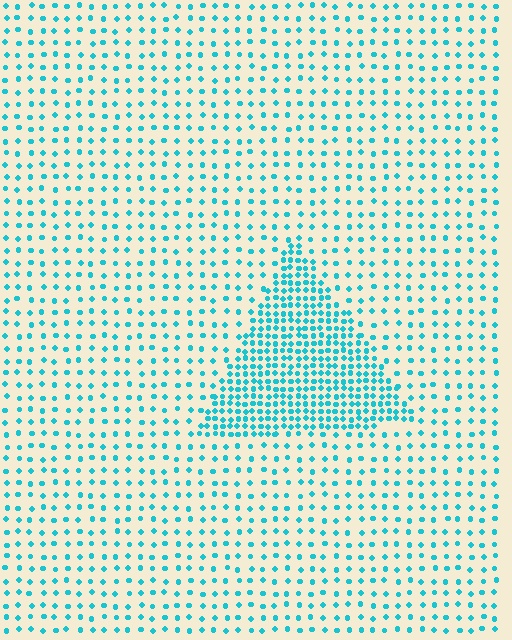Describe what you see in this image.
The image contains small cyan elements arranged at two different densities. A triangle-shaped region is visible where the elements are more densely packed than the surrounding area.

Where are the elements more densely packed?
The elements are more densely packed inside the triangle boundary.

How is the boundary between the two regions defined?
The boundary is defined by a change in element density (approximately 2.6x ratio). All elements are the same color, size, and shape.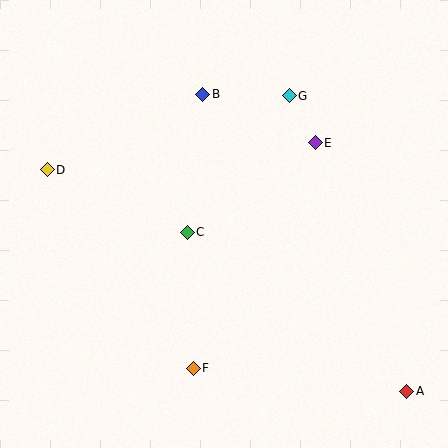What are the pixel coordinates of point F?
Point F is at (193, 368).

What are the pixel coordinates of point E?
Point E is at (315, 143).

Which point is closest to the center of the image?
Point C at (187, 232) is closest to the center.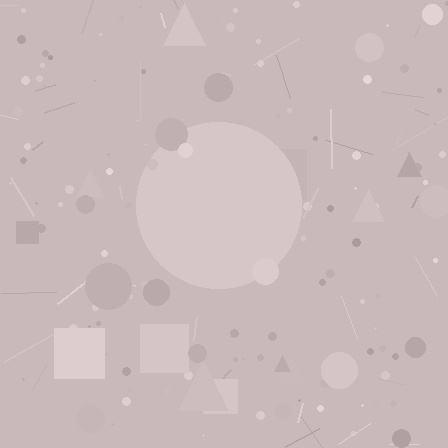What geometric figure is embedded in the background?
A circle is embedded in the background.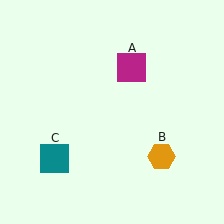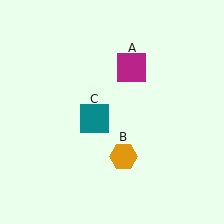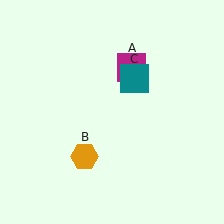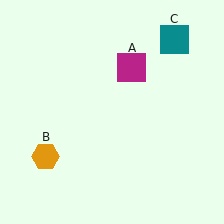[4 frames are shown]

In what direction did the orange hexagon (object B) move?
The orange hexagon (object B) moved left.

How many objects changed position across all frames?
2 objects changed position: orange hexagon (object B), teal square (object C).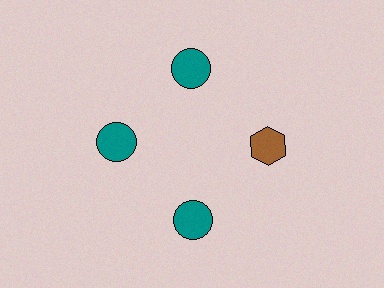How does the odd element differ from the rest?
It differs in both color (brown instead of teal) and shape (hexagon instead of circle).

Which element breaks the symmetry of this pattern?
The brown hexagon at roughly the 3 o'clock position breaks the symmetry. All other shapes are teal circles.